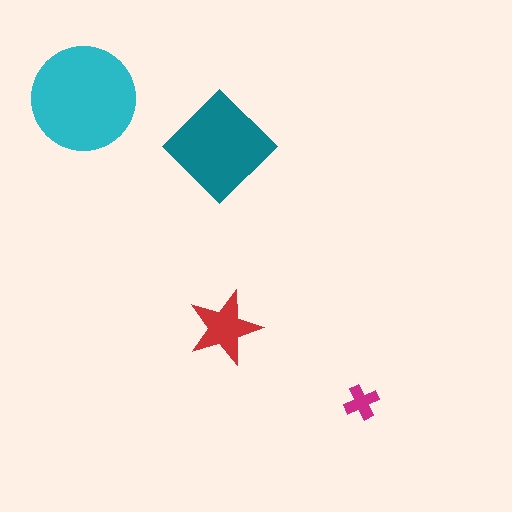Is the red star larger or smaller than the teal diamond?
Smaller.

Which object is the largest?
The cyan circle.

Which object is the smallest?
The magenta cross.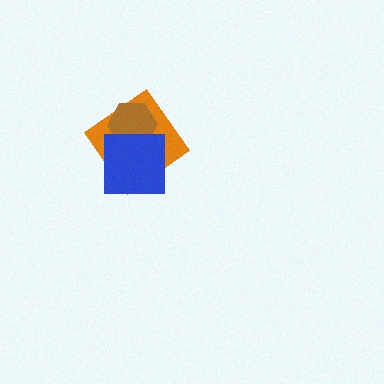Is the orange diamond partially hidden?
Yes, it is partially covered by another shape.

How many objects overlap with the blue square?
2 objects overlap with the blue square.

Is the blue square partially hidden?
No, no other shape covers it.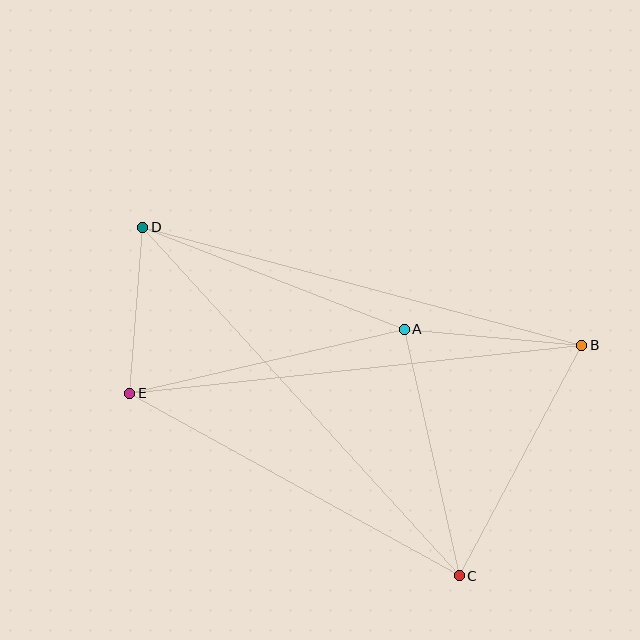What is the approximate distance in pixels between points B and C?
The distance between B and C is approximately 261 pixels.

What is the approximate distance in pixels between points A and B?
The distance between A and B is approximately 178 pixels.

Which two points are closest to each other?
Points D and E are closest to each other.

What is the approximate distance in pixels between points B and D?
The distance between B and D is approximately 455 pixels.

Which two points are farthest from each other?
Points C and D are farthest from each other.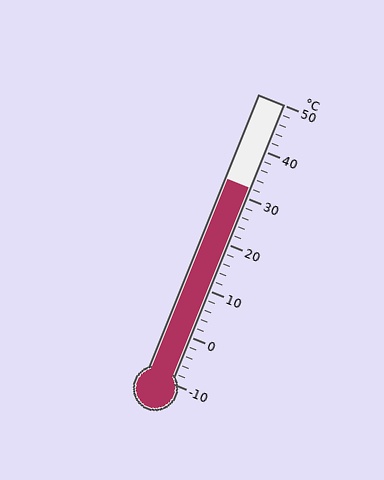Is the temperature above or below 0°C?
The temperature is above 0°C.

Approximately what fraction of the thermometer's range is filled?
The thermometer is filled to approximately 70% of its range.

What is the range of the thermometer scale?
The thermometer scale ranges from -10°C to 50°C.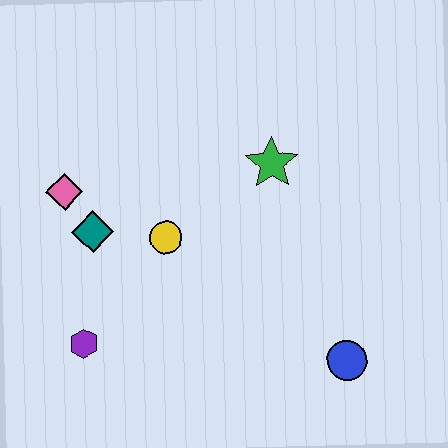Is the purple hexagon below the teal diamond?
Yes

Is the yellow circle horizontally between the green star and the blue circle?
No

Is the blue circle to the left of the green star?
No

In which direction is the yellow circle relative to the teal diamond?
The yellow circle is to the right of the teal diamond.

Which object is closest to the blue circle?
The green star is closest to the blue circle.